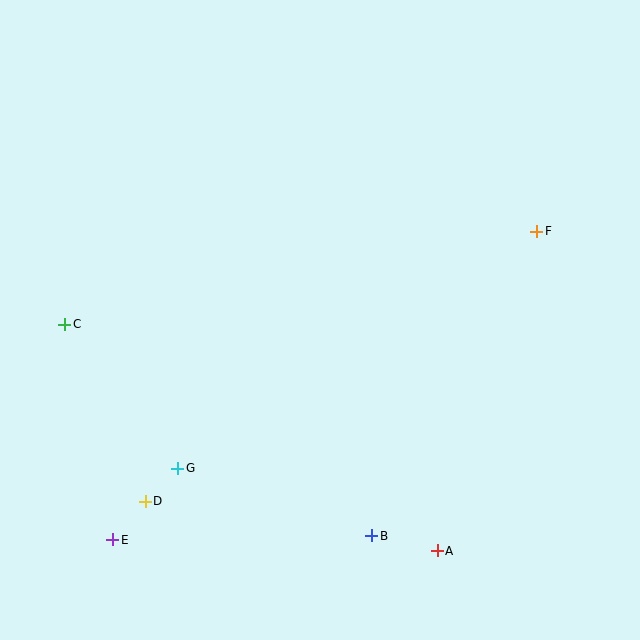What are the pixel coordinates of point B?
Point B is at (372, 536).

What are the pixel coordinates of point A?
Point A is at (437, 551).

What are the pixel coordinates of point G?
Point G is at (178, 468).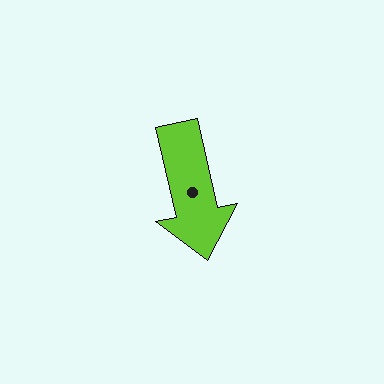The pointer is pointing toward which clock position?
Roughly 6 o'clock.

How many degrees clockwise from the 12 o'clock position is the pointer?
Approximately 167 degrees.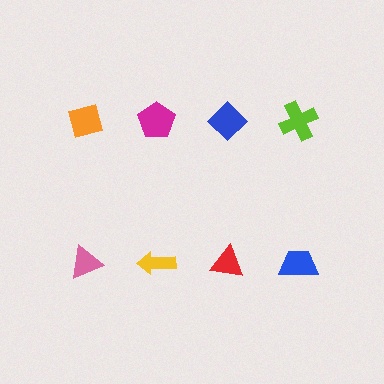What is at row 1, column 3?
A blue diamond.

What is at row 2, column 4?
A blue trapezoid.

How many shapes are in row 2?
4 shapes.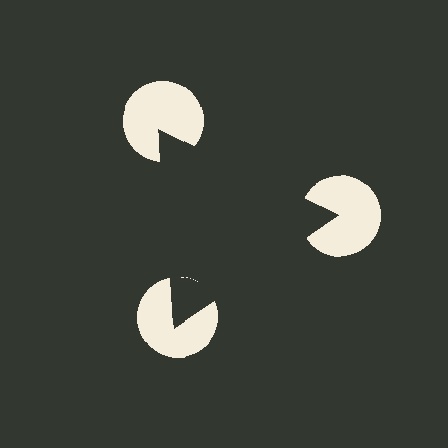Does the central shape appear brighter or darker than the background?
It typically appears slightly darker than the background, even though no actual brightness change is drawn.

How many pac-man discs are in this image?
There are 3 — one at each vertex of the illusory triangle.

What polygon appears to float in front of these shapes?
An illusory triangle — its edges are inferred from the aligned wedge cuts in the pac-man discs, not physically drawn.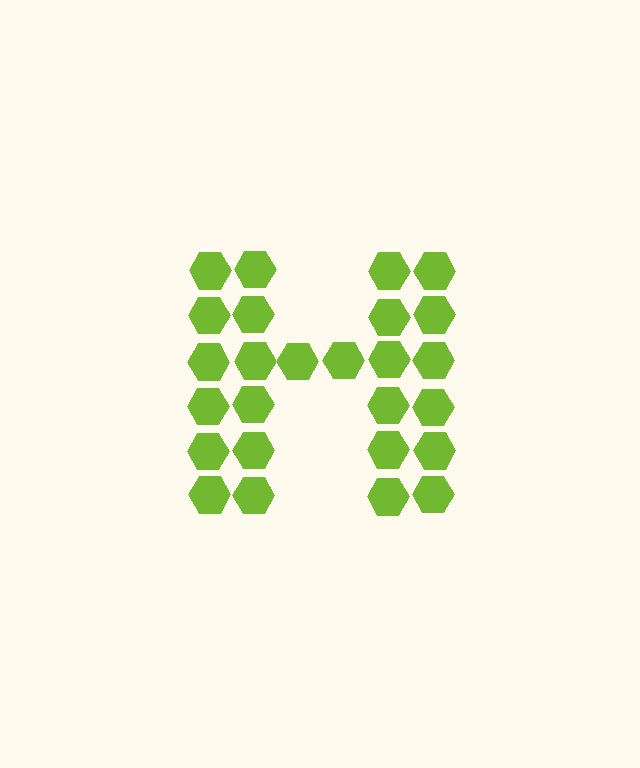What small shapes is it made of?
It is made of small hexagons.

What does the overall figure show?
The overall figure shows the letter H.